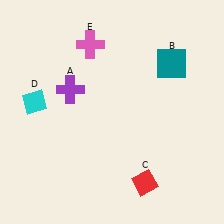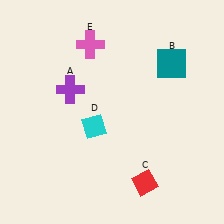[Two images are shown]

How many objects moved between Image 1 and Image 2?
1 object moved between the two images.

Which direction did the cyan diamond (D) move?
The cyan diamond (D) moved right.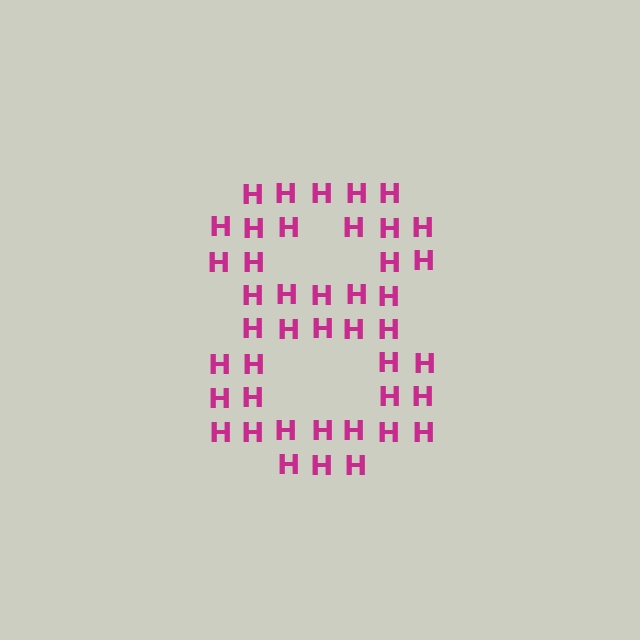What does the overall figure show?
The overall figure shows the digit 8.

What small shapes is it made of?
It is made of small letter H's.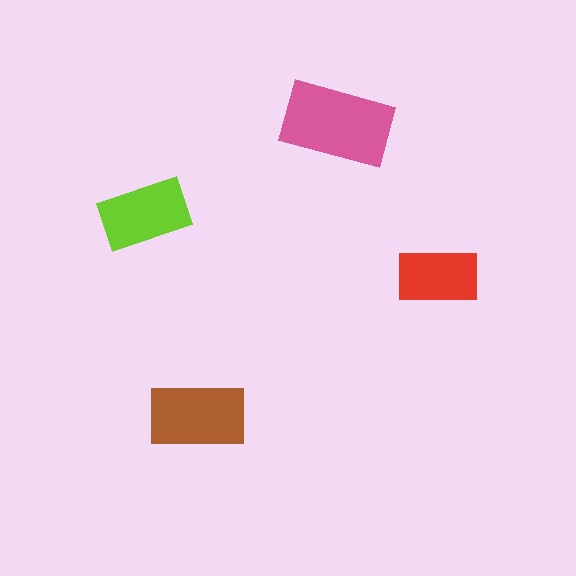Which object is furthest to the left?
The lime rectangle is leftmost.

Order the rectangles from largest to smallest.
the pink one, the brown one, the lime one, the red one.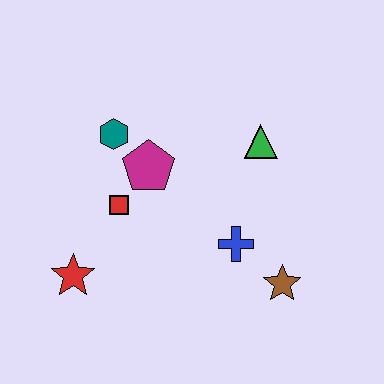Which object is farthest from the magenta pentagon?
The brown star is farthest from the magenta pentagon.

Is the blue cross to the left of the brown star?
Yes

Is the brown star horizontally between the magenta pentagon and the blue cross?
No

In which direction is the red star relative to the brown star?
The red star is to the left of the brown star.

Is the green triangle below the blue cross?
No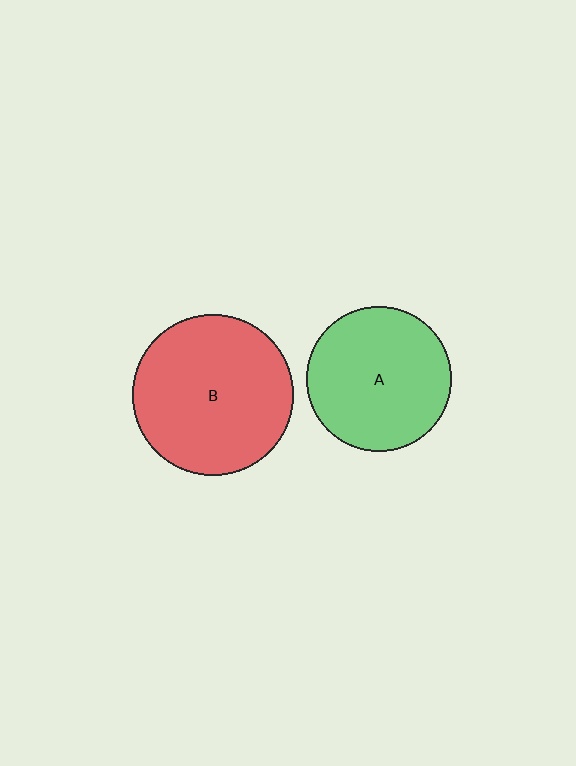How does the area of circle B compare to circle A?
Approximately 1.2 times.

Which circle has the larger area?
Circle B (red).